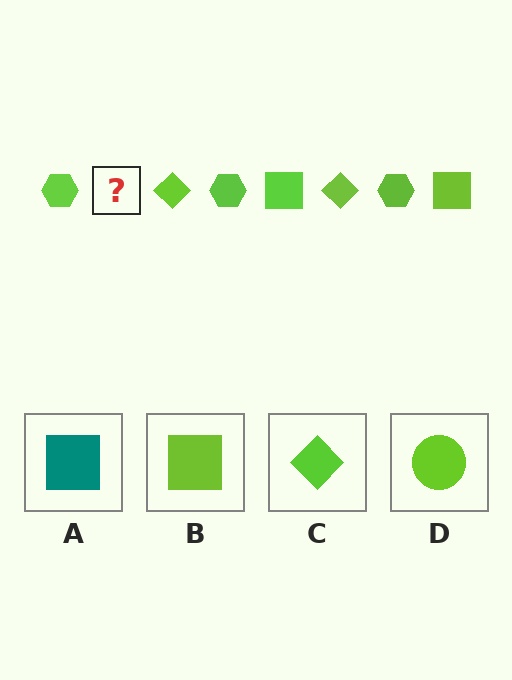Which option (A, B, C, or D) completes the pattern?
B.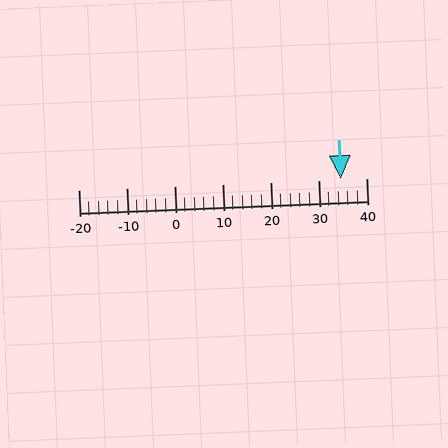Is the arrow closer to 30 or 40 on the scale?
The arrow is closer to 30.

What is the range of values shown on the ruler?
The ruler shows values from -20 to 40.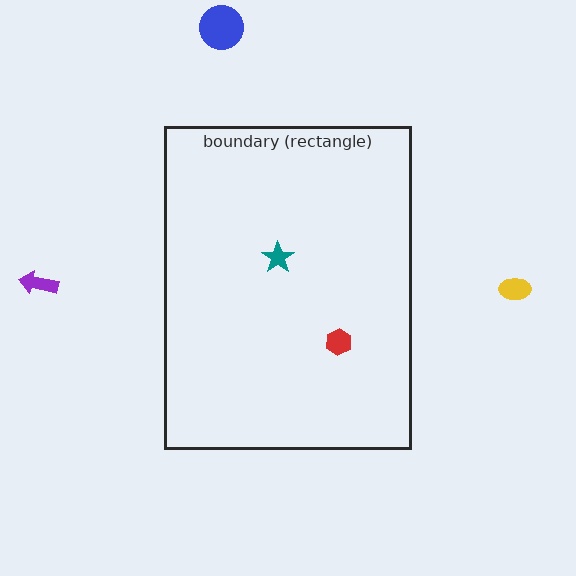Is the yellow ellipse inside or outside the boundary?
Outside.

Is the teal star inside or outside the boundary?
Inside.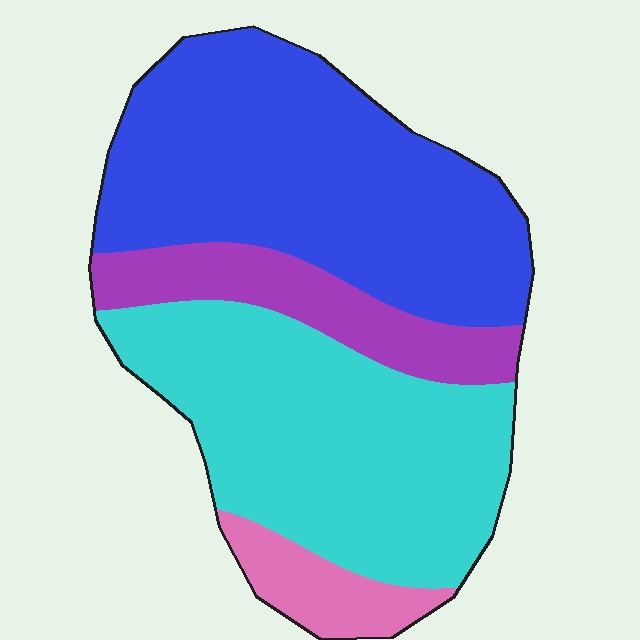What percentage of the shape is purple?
Purple covers roughly 15% of the shape.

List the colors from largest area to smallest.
From largest to smallest: blue, cyan, purple, pink.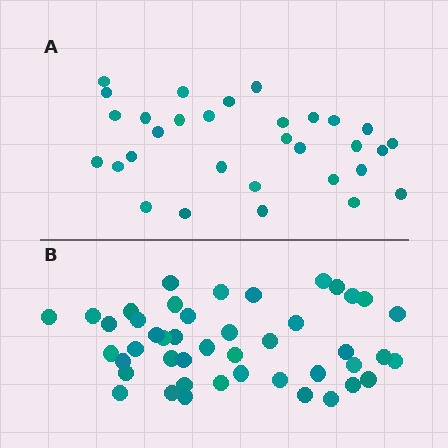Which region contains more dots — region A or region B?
Region B (the bottom region) has more dots.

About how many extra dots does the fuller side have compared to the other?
Region B has approximately 15 more dots than region A.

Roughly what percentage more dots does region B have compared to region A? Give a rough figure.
About 45% more.